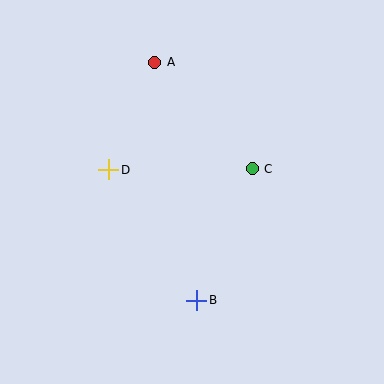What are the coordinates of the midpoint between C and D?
The midpoint between C and D is at (181, 169).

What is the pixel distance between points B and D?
The distance between B and D is 157 pixels.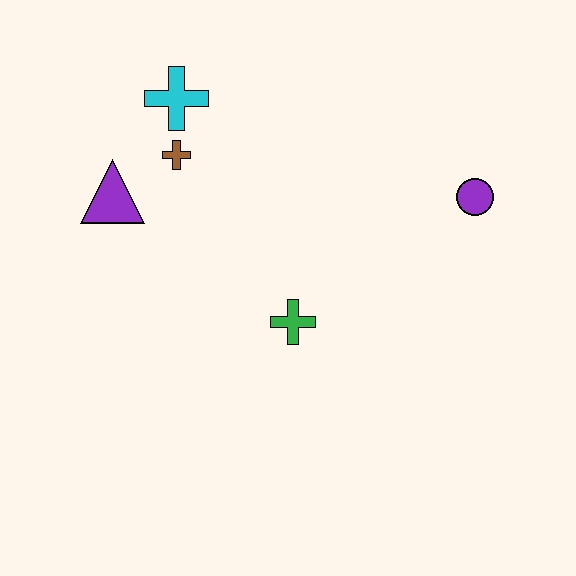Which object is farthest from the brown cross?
The purple circle is farthest from the brown cross.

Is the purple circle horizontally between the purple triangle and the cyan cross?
No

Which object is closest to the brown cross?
The cyan cross is closest to the brown cross.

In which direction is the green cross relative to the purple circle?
The green cross is to the left of the purple circle.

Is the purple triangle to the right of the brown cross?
No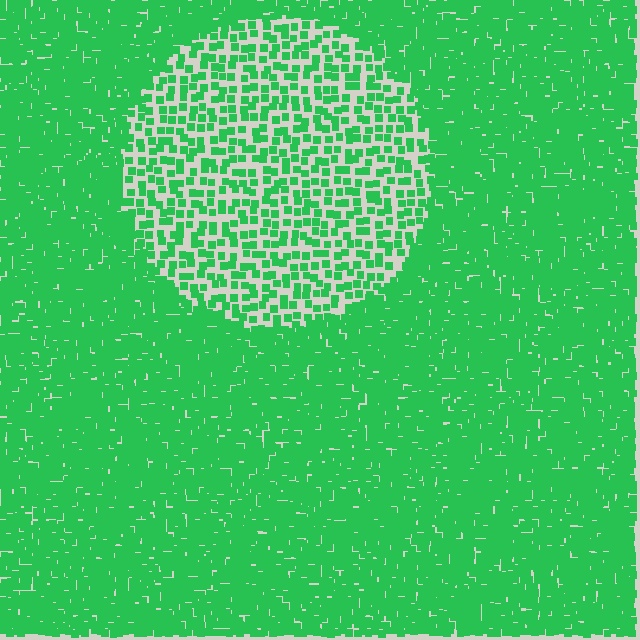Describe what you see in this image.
The image contains small green elements arranged at two different densities. A circle-shaped region is visible where the elements are less densely packed than the surrounding area.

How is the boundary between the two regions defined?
The boundary is defined by a change in element density (approximately 2.6x ratio). All elements are the same color, size, and shape.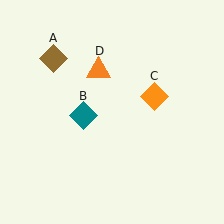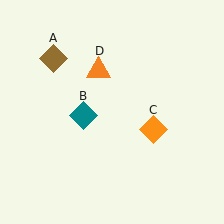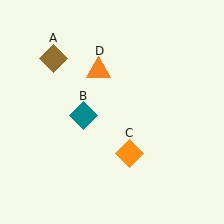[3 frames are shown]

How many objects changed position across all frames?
1 object changed position: orange diamond (object C).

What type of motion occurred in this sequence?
The orange diamond (object C) rotated clockwise around the center of the scene.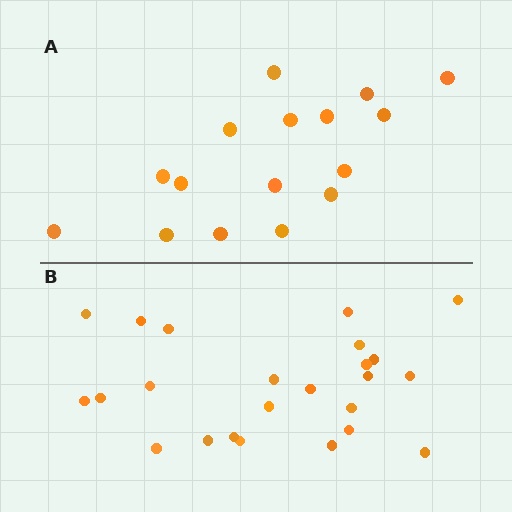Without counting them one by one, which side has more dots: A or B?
Region B (the bottom region) has more dots.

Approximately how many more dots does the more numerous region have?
Region B has roughly 8 or so more dots than region A.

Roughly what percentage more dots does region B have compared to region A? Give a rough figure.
About 50% more.